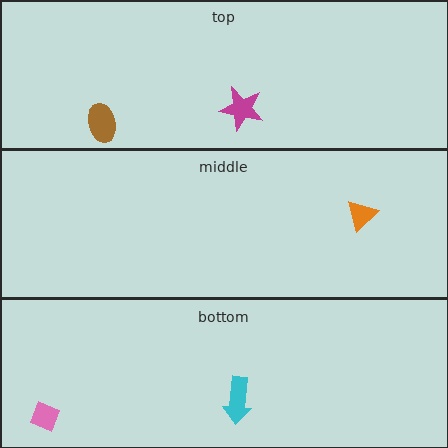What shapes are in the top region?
The brown ellipse, the magenta star.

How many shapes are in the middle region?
1.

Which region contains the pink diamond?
The bottom region.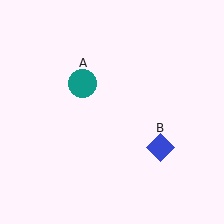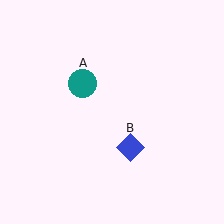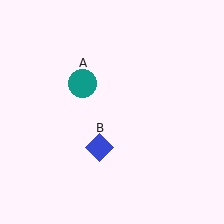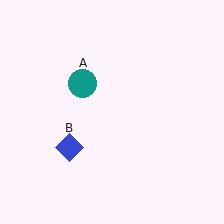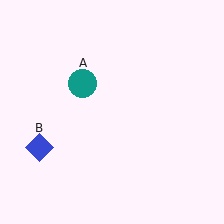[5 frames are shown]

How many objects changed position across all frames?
1 object changed position: blue diamond (object B).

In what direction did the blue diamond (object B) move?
The blue diamond (object B) moved left.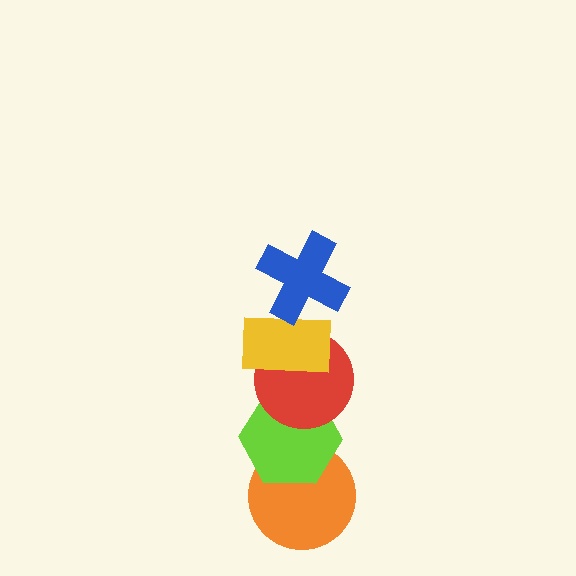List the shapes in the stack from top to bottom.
From top to bottom: the blue cross, the yellow rectangle, the red circle, the lime hexagon, the orange circle.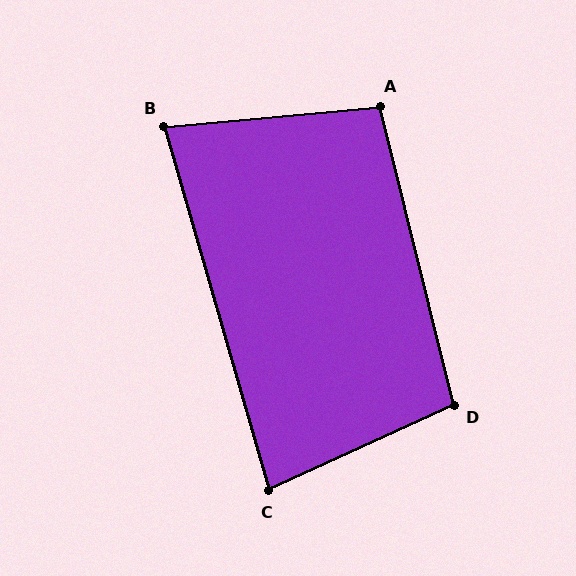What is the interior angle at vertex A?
Approximately 99 degrees (obtuse).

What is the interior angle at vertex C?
Approximately 81 degrees (acute).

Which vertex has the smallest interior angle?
B, at approximately 79 degrees.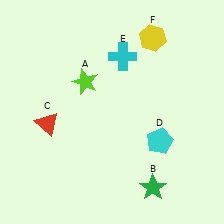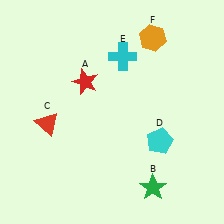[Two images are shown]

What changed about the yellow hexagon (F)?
In Image 1, F is yellow. In Image 2, it changed to orange.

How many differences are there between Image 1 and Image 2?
There are 2 differences between the two images.